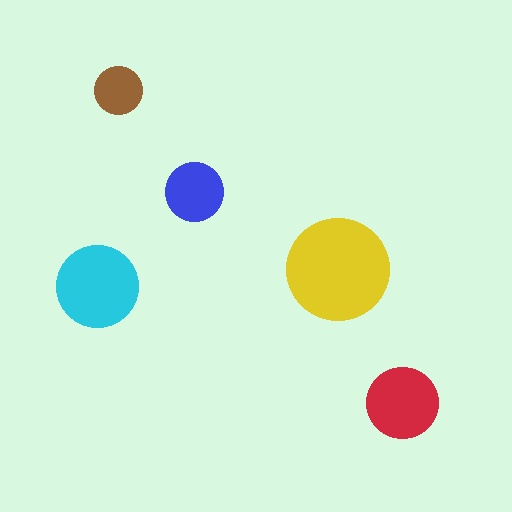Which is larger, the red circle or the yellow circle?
The yellow one.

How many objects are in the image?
There are 5 objects in the image.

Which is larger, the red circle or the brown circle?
The red one.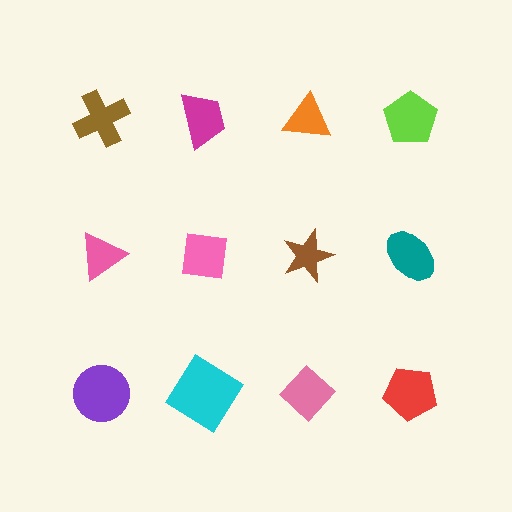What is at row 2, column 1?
A pink triangle.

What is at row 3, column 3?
A pink diamond.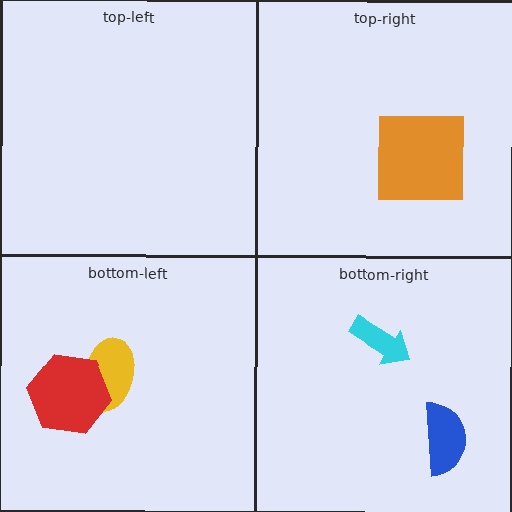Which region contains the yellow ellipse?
The bottom-left region.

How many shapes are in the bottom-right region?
2.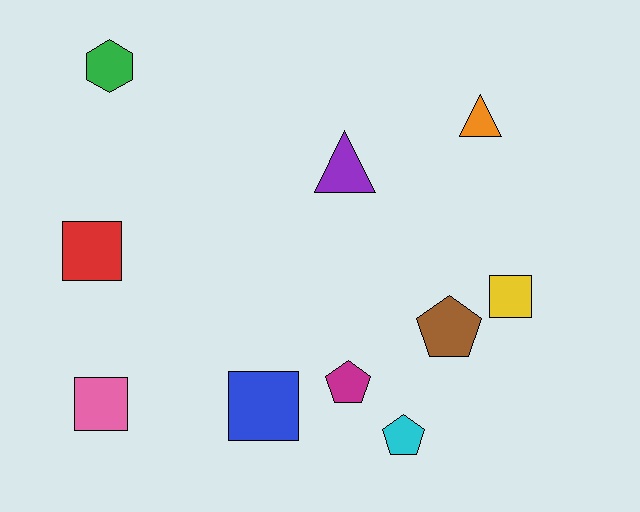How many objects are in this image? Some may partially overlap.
There are 10 objects.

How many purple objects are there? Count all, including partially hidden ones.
There is 1 purple object.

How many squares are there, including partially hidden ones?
There are 4 squares.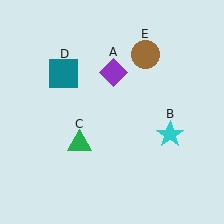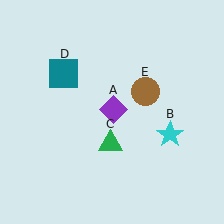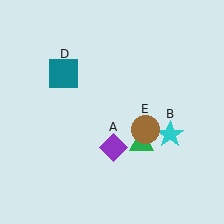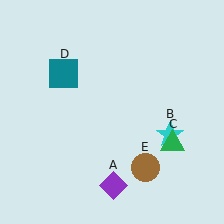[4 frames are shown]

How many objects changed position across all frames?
3 objects changed position: purple diamond (object A), green triangle (object C), brown circle (object E).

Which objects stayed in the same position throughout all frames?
Cyan star (object B) and teal square (object D) remained stationary.